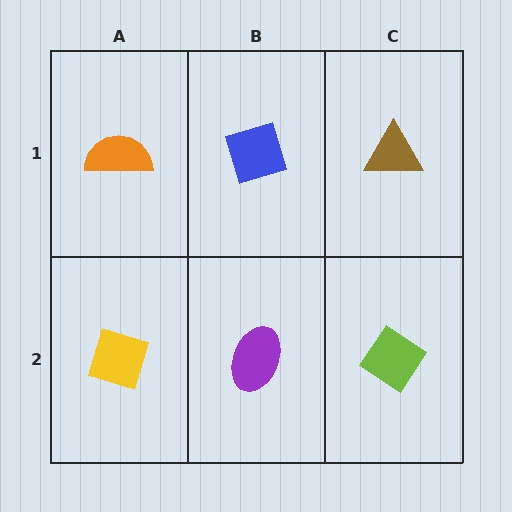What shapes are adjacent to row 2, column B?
A blue diamond (row 1, column B), a yellow diamond (row 2, column A), a lime diamond (row 2, column C).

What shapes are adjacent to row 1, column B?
A purple ellipse (row 2, column B), an orange semicircle (row 1, column A), a brown triangle (row 1, column C).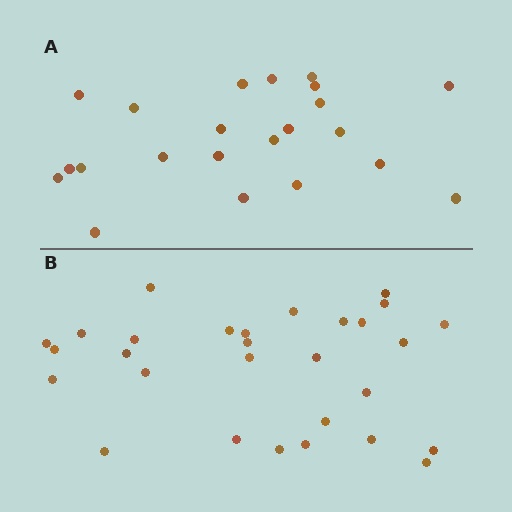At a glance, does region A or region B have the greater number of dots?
Region B (the bottom region) has more dots.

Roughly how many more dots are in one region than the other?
Region B has roughly 8 or so more dots than region A.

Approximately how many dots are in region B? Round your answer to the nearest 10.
About 30 dots. (The exact count is 29, which rounds to 30.)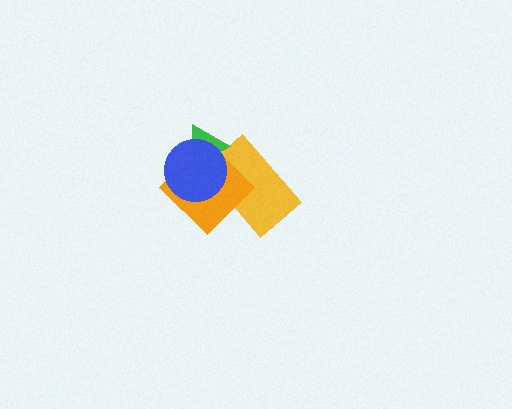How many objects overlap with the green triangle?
3 objects overlap with the green triangle.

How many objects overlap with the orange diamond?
3 objects overlap with the orange diamond.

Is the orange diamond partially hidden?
Yes, it is partially covered by another shape.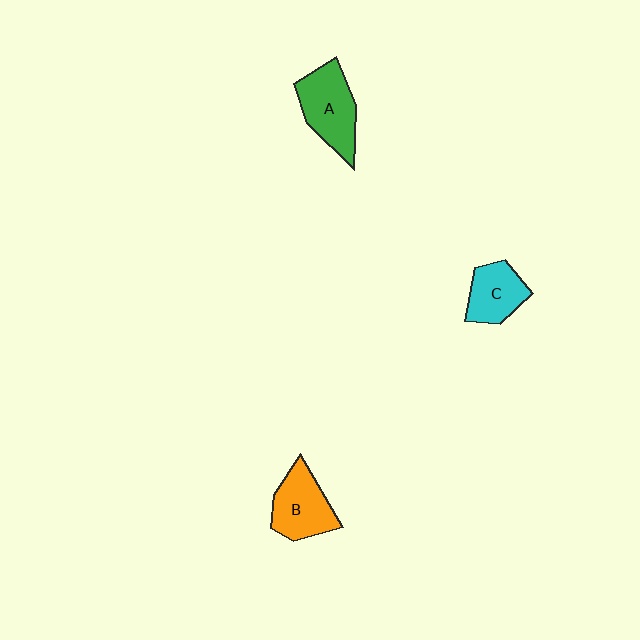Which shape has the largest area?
Shape A (green).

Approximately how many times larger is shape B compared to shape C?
Approximately 1.2 times.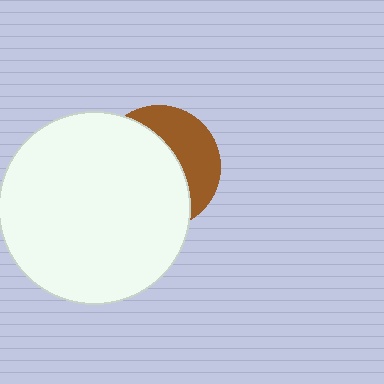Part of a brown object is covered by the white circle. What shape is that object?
It is a circle.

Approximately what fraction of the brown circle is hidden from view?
Roughly 64% of the brown circle is hidden behind the white circle.